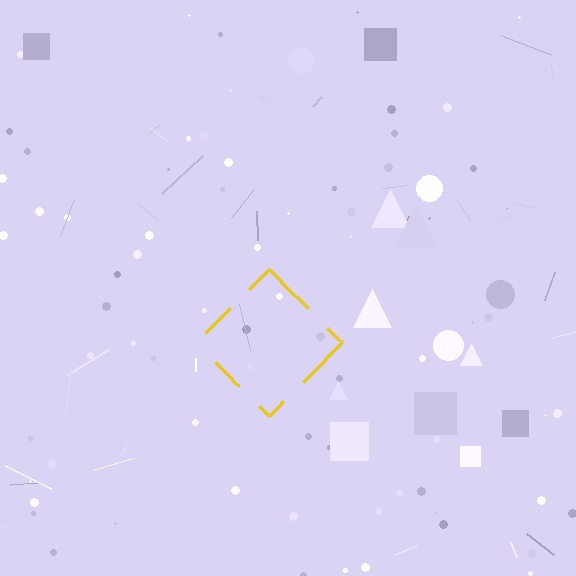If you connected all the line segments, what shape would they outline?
They would outline a diamond.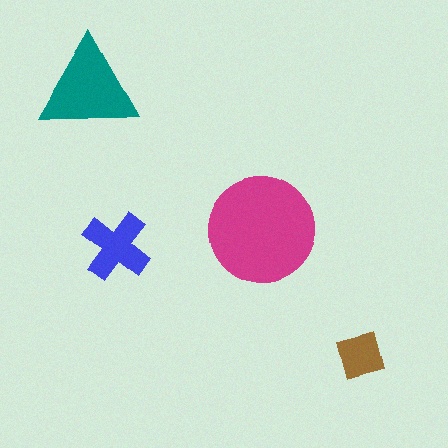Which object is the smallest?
The brown diamond.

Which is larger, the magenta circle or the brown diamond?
The magenta circle.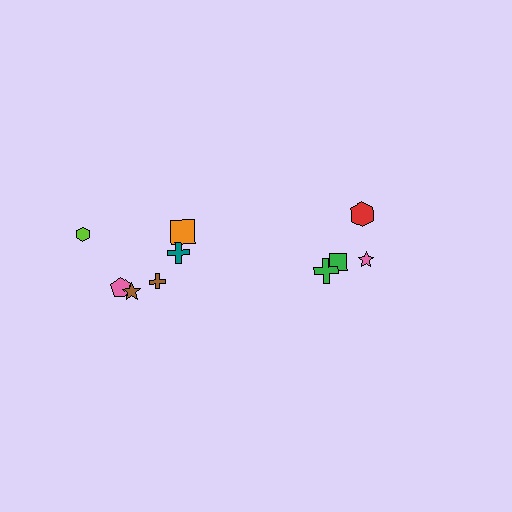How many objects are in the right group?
There are 4 objects.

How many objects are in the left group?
There are 6 objects.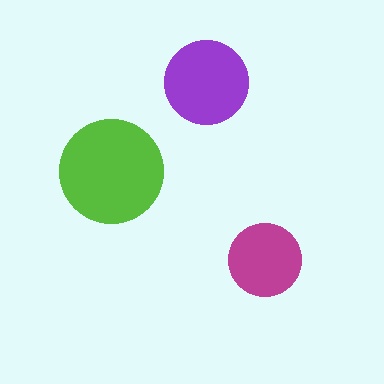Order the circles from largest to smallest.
the lime one, the purple one, the magenta one.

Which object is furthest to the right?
The magenta circle is rightmost.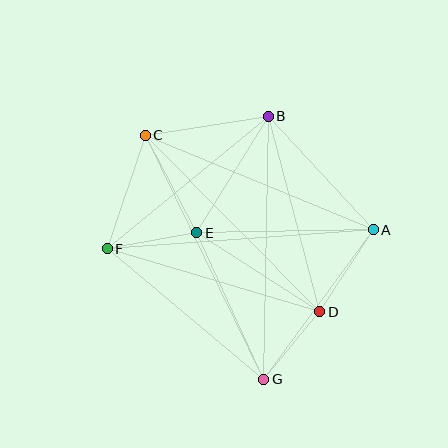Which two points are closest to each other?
Points D and G are closest to each other.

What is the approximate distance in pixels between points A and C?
The distance between A and C is approximately 247 pixels.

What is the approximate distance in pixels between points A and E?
The distance between A and E is approximately 176 pixels.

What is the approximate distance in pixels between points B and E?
The distance between B and E is approximately 136 pixels.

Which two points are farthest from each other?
Points C and G are farthest from each other.